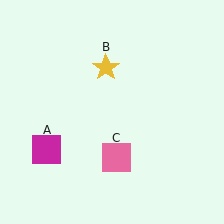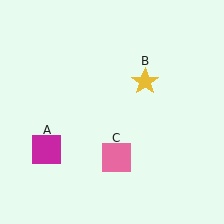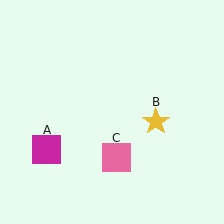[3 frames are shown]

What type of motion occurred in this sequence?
The yellow star (object B) rotated clockwise around the center of the scene.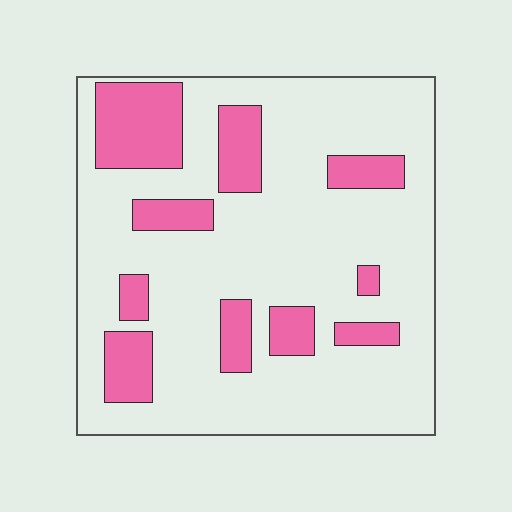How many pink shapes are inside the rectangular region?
10.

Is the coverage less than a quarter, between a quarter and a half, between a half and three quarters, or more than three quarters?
Less than a quarter.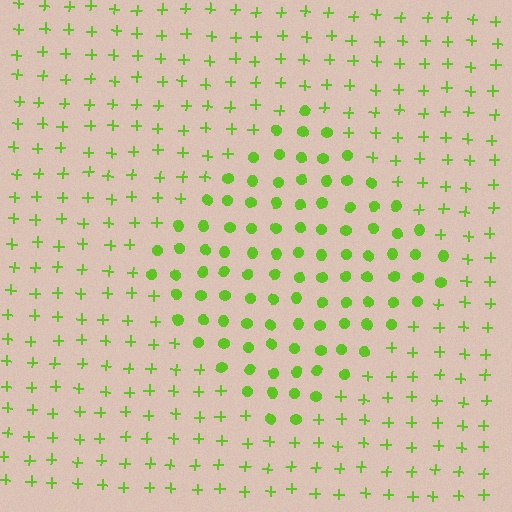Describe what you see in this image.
The image is filled with small lime elements arranged in a uniform grid. A diamond-shaped region contains circles, while the surrounding area contains plus signs. The boundary is defined purely by the change in element shape.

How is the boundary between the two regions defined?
The boundary is defined by a change in element shape: circles inside vs. plus signs outside. All elements share the same color and spacing.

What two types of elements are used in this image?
The image uses circles inside the diamond region and plus signs outside it.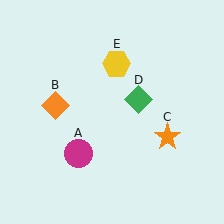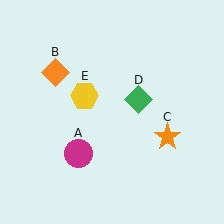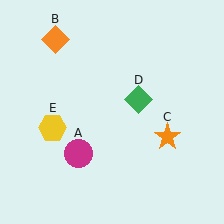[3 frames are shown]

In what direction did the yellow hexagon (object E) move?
The yellow hexagon (object E) moved down and to the left.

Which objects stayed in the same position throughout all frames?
Magenta circle (object A) and orange star (object C) and green diamond (object D) remained stationary.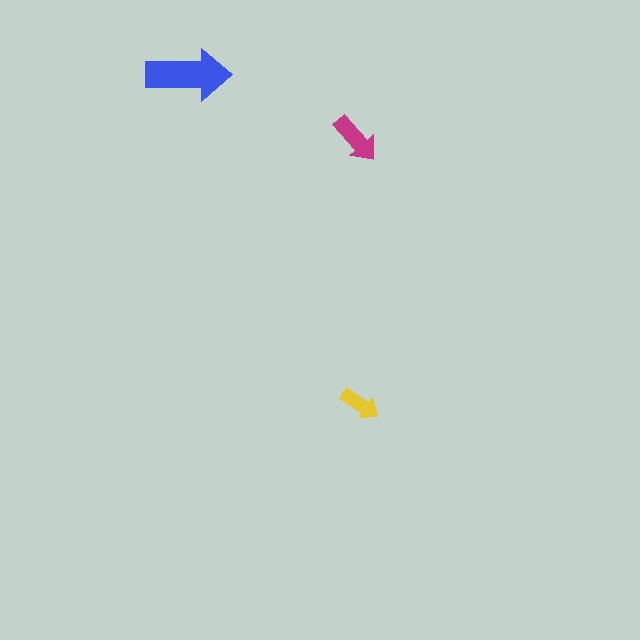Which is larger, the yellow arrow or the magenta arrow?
The magenta one.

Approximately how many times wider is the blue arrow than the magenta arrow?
About 1.5 times wider.